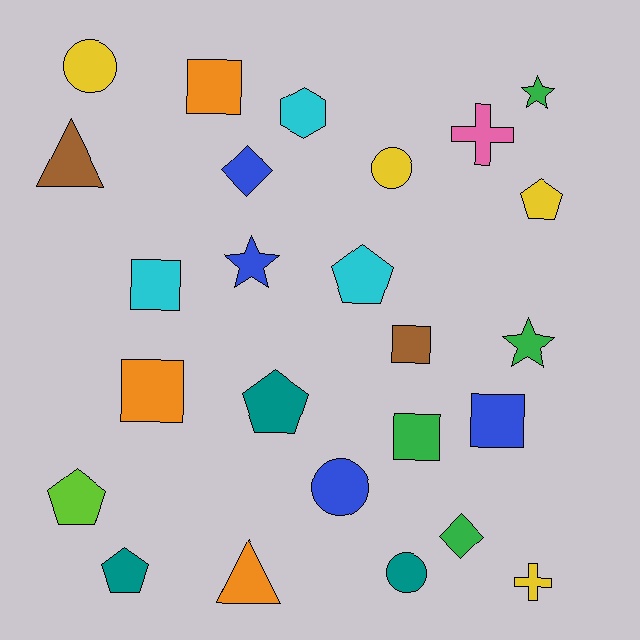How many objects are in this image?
There are 25 objects.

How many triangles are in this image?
There are 2 triangles.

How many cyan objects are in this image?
There are 3 cyan objects.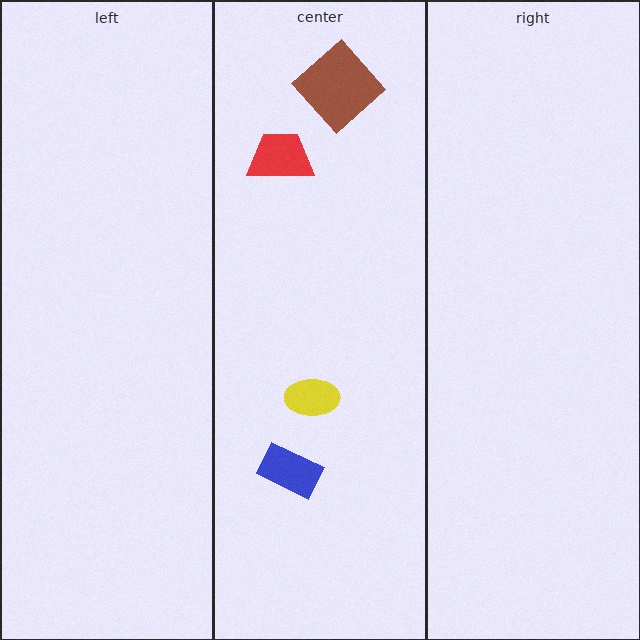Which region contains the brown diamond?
The center region.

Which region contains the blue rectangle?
The center region.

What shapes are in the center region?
The blue rectangle, the brown diamond, the yellow ellipse, the red trapezoid.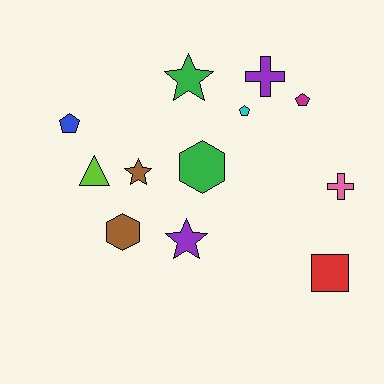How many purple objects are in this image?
There are 2 purple objects.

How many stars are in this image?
There are 3 stars.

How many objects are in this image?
There are 12 objects.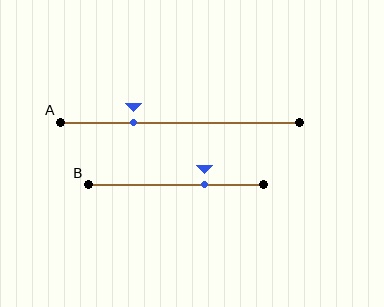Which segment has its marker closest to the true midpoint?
Segment B has its marker closest to the true midpoint.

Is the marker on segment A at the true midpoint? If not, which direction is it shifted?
No, the marker on segment A is shifted to the left by about 19% of the segment length.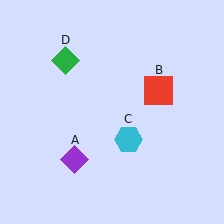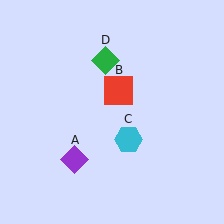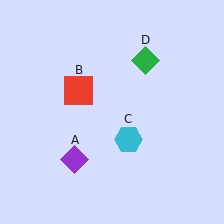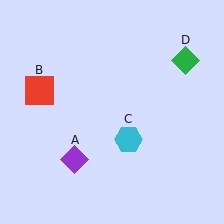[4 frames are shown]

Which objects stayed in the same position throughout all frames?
Purple diamond (object A) and cyan hexagon (object C) remained stationary.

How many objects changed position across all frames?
2 objects changed position: red square (object B), green diamond (object D).